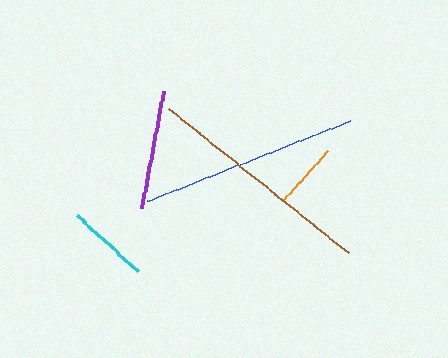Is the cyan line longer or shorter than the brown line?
The brown line is longer than the cyan line.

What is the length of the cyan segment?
The cyan segment is approximately 83 pixels long.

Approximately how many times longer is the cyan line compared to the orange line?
The cyan line is approximately 1.3 times the length of the orange line.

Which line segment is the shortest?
The orange line is the shortest at approximately 66 pixels.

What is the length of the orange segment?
The orange segment is approximately 66 pixels long.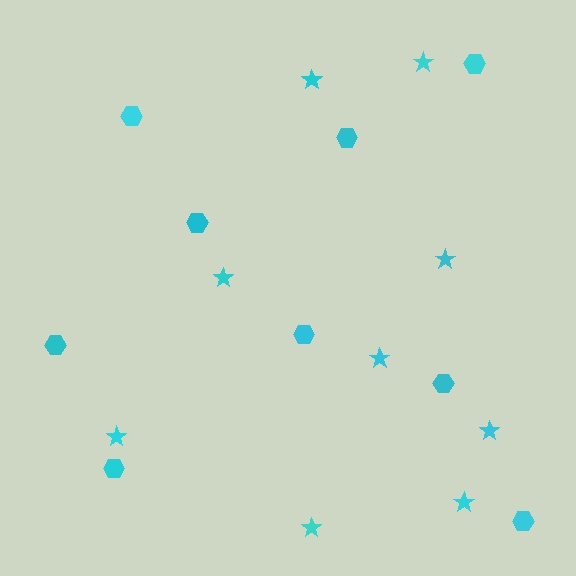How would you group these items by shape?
There are 2 groups: one group of hexagons (9) and one group of stars (9).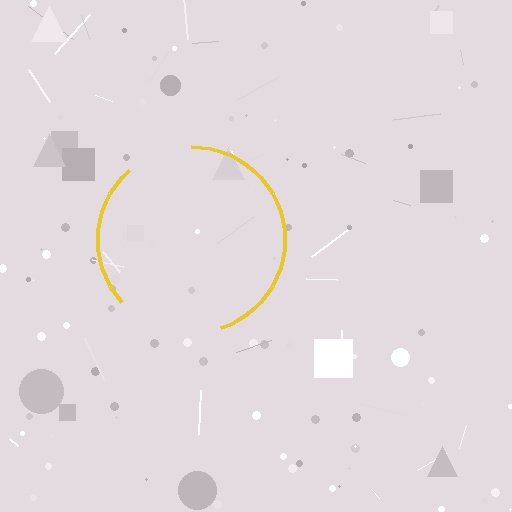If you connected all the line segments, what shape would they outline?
They would outline a circle.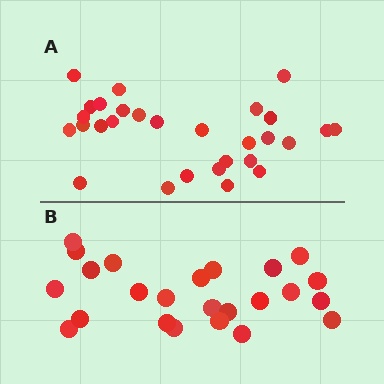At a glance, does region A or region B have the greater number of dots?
Region A (the top region) has more dots.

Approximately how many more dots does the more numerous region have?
Region A has about 5 more dots than region B.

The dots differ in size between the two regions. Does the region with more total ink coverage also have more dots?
No. Region B has more total ink coverage because its dots are larger, but region A actually contains more individual dots. Total area can be misleading — the number of items is what matters here.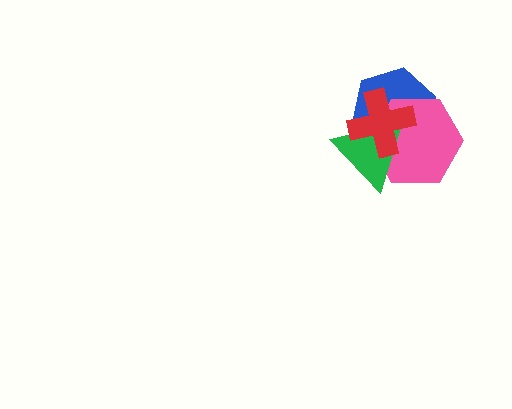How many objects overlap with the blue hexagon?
3 objects overlap with the blue hexagon.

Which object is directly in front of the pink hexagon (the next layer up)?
The green triangle is directly in front of the pink hexagon.